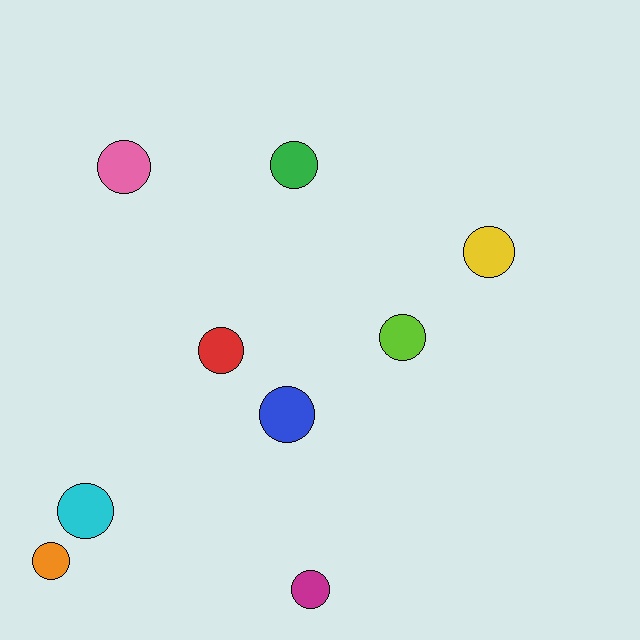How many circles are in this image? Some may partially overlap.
There are 9 circles.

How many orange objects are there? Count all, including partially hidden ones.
There is 1 orange object.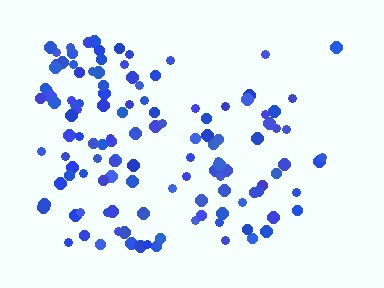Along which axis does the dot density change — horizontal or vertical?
Horizontal.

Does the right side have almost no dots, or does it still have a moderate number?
Still a moderate number, just noticeably fewer than the left.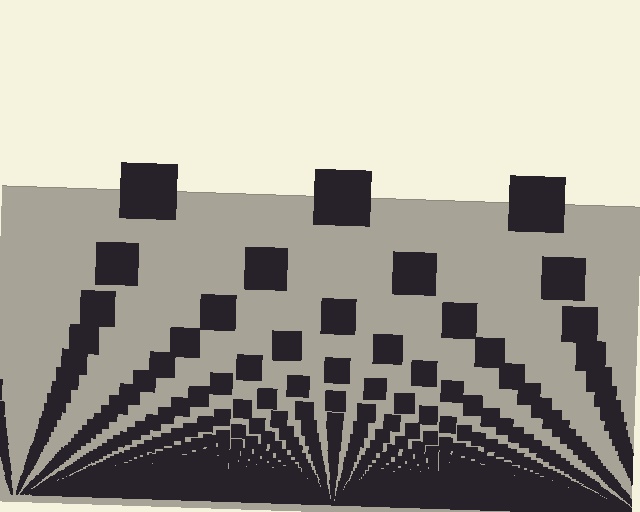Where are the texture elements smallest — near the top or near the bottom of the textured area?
Near the bottom.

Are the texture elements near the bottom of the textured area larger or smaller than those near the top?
Smaller. The gradient is inverted — elements near the bottom are smaller and denser.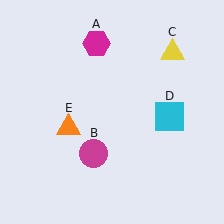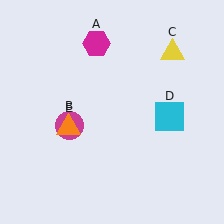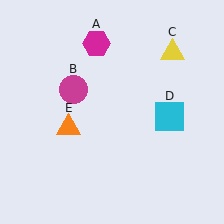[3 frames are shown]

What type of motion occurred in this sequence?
The magenta circle (object B) rotated clockwise around the center of the scene.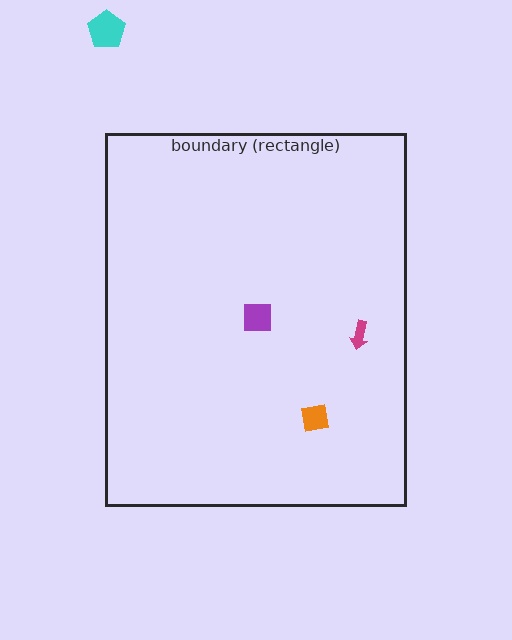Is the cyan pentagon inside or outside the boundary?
Outside.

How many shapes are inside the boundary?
3 inside, 1 outside.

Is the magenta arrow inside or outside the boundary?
Inside.